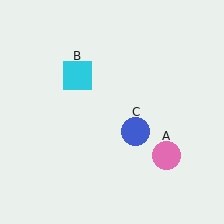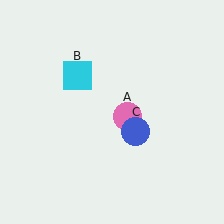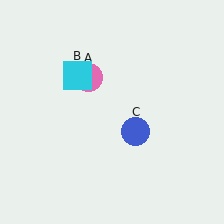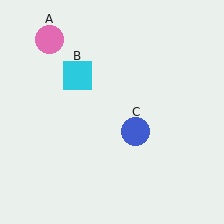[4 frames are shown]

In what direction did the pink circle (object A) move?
The pink circle (object A) moved up and to the left.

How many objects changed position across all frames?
1 object changed position: pink circle (object A).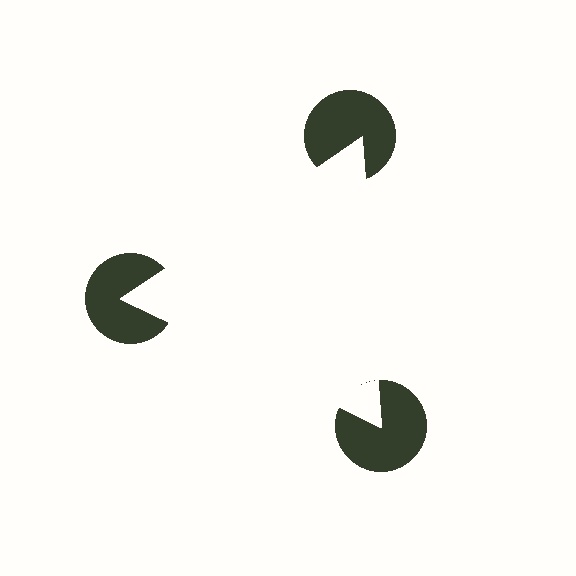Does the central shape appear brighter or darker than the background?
It typically appears slightly brighter than the background, even though no actual brightness change is drawn.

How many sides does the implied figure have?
3 sides.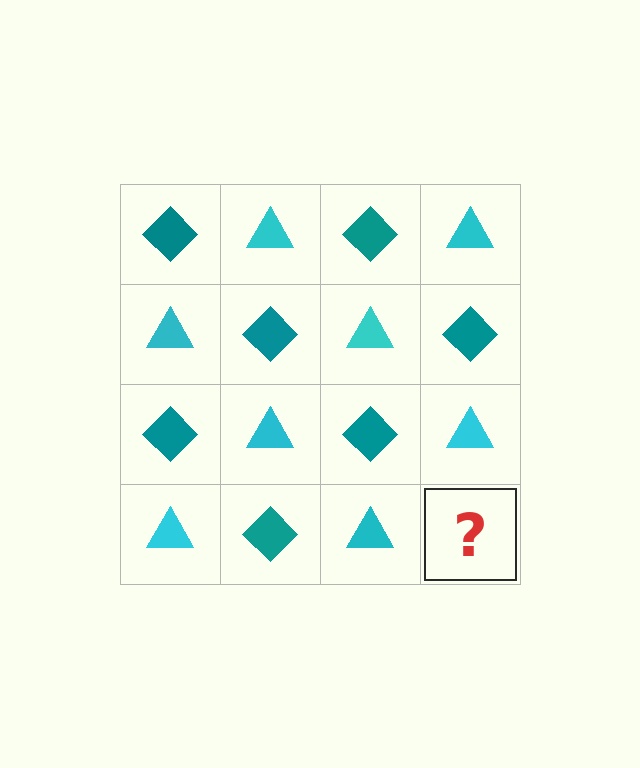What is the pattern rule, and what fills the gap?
The rule is that it alternates teal diamond and cyan triangle in a checkerboard pattern. The gap should be filled with a teal diamond.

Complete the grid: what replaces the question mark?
The question mark should be replaced with a teal diamond.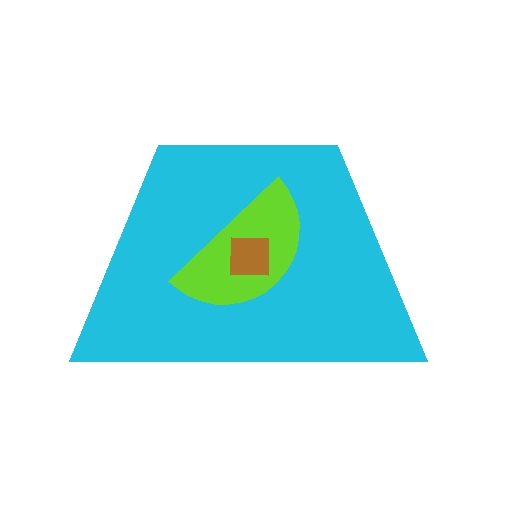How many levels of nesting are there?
3.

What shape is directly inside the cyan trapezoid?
The lime semicircle.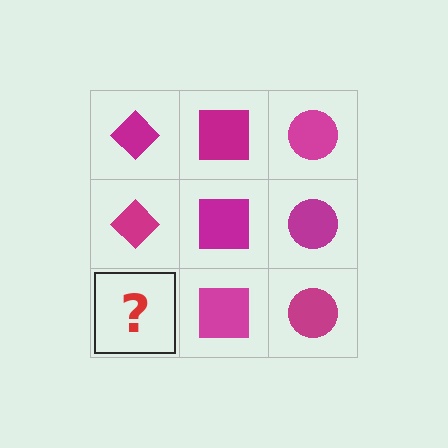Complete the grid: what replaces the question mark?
The question mark should be replaced with a magenta diamond.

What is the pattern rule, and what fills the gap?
The rule is that each column has a consistent shape. The gap should be filled with a magenta diamond.